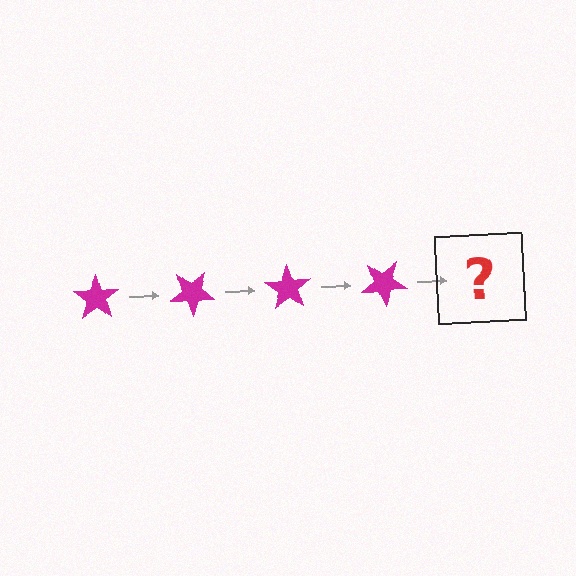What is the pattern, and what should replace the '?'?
The pattern is that the star rotates 35 degrees each step. The '?' should be a magenta star rotated 140 degrees.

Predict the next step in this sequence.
The next step is a magenta star rotated 140 degrees.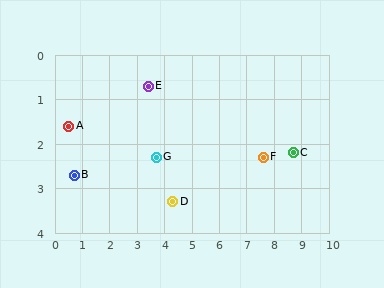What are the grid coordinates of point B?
Point B is at approximately (0.7, 2.7).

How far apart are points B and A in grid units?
Points B and A are about 1.1 grid units apart.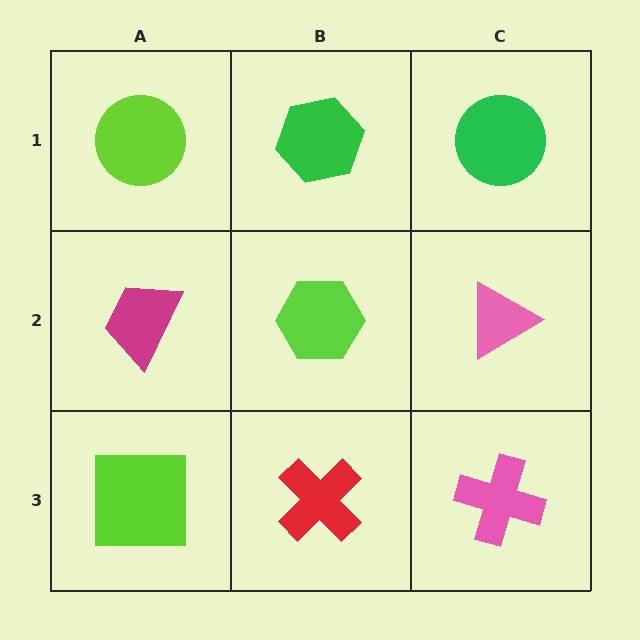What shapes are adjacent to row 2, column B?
A green hexagon (row 1, column B), a red cross (row 3, column B), a magenta trapezoid (row 2, column A), a pink triangle (row 2, column C).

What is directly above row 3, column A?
A magenta trapezoid.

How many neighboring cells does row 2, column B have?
4.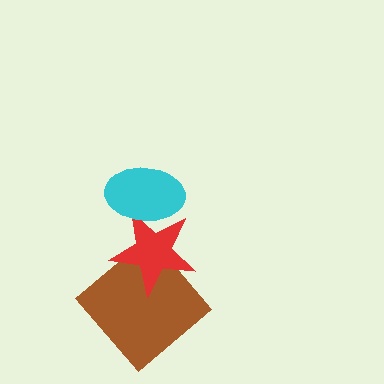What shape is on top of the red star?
The cyan ellipse is on top of the red star.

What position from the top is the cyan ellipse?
The cyan ellipse is 1st from the top.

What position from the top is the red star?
The red star is 2nd from the top.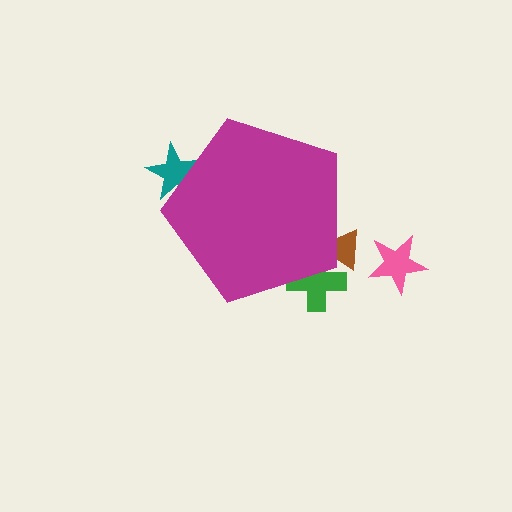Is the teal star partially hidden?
Yes, the teal star is partially hidden behind the magenta pentagon.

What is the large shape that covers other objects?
A magenta pentagon.